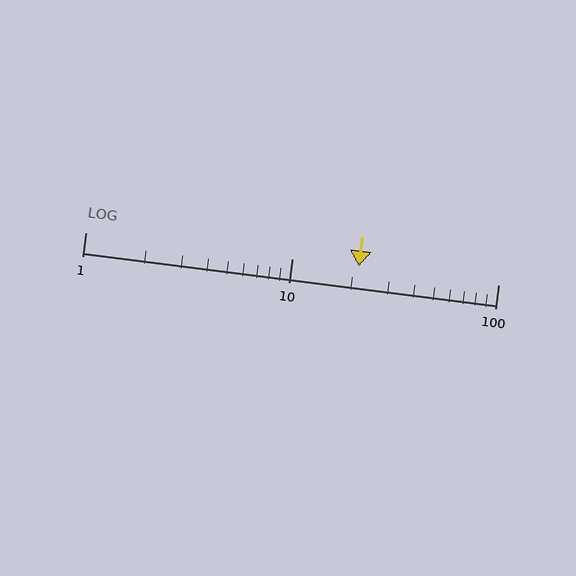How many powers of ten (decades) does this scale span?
The scale spans 2 decades, from 1 to 100.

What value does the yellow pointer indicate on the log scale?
The pointer indicates approximately 21.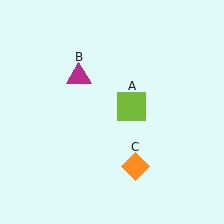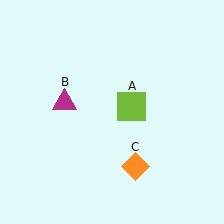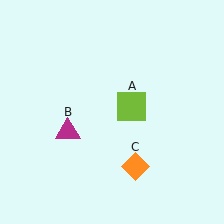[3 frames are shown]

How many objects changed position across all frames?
1 object changed position: magenta triangle (object B).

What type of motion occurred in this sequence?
The magenta triangle (object B) rotated counterclockwise around the center of the scene.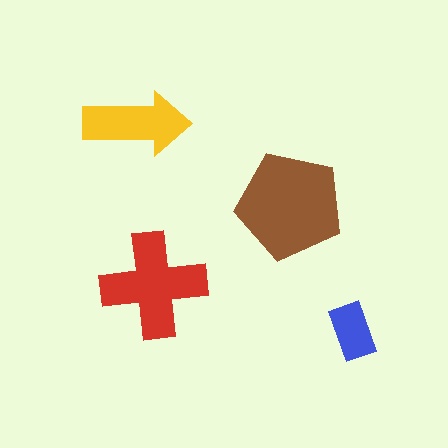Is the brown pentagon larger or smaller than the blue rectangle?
Larger.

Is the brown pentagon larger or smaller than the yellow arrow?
Larger.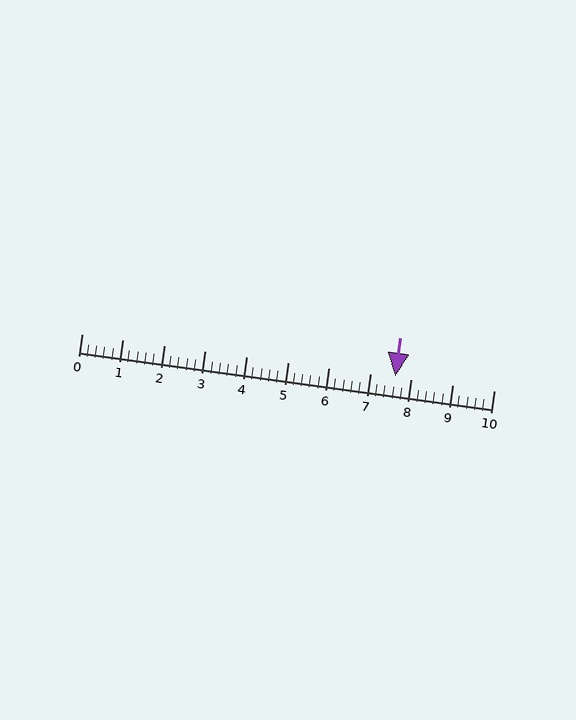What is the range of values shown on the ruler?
The ruler shows values from 0 to 10.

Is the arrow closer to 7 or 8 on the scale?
The arrow is closer to 8.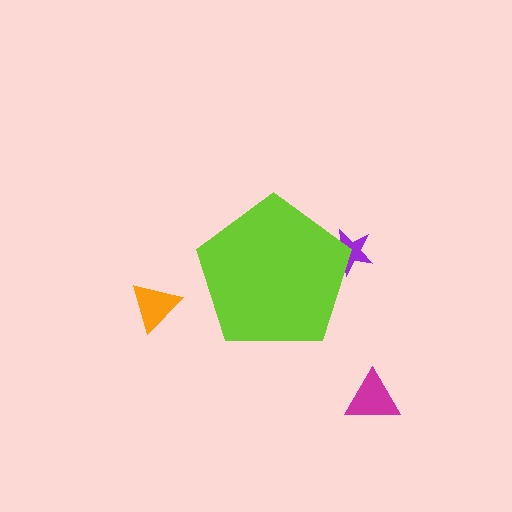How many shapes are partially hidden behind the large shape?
1 shape is partially hidden.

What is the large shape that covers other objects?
A lime pentagon.